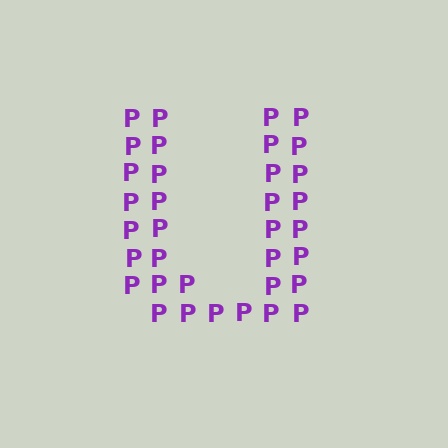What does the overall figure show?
The overall figure shows the letter U.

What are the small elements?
The small elements are letter P's.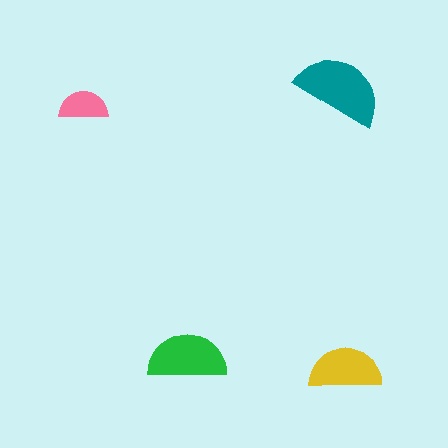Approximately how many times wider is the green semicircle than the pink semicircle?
About 1.5 times wider.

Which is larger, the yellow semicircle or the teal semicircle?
The teal one.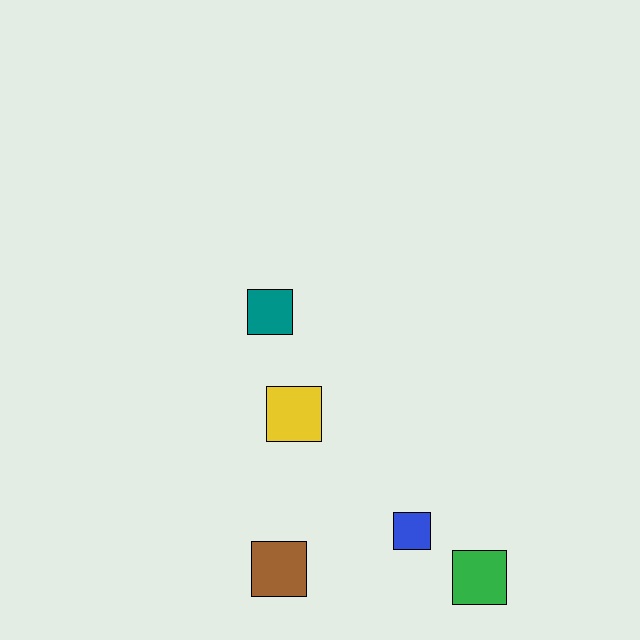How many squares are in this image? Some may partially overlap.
There are 5 squares.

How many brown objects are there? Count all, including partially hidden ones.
There is 1 brown object.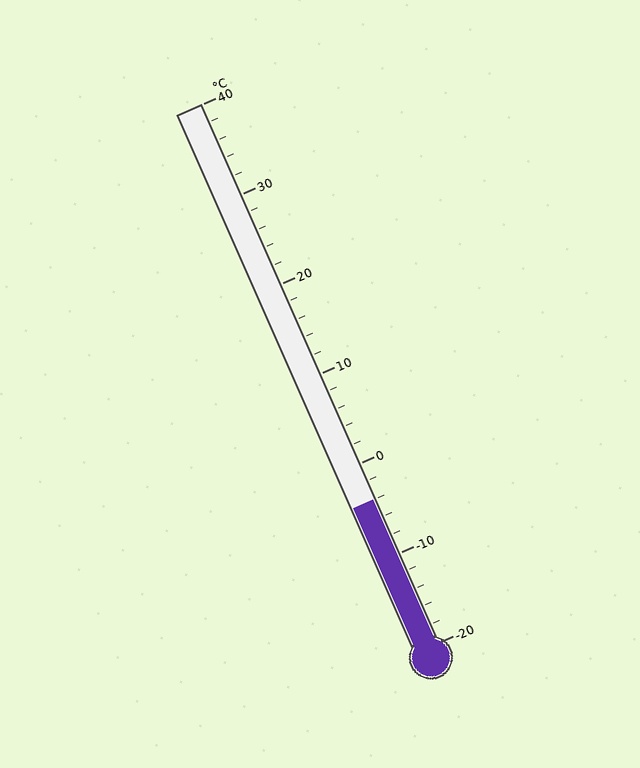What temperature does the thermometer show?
The thermometer shows approximately -4°C.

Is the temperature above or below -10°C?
The temperature is above -10°C.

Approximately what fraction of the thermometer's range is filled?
The thermometer is filled to approximately 25% of its range.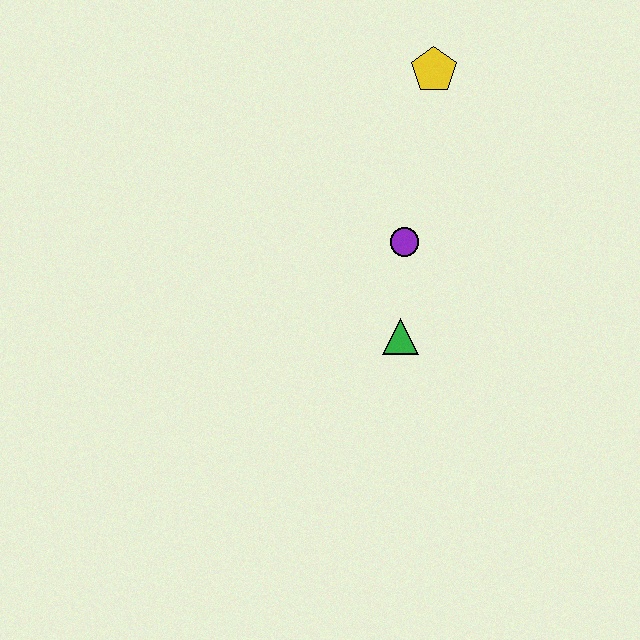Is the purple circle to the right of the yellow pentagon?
No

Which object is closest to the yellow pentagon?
The purple circle is closest to the yellow pentagon.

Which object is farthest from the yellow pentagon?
The green triangle is farthest from the yellow pentagon.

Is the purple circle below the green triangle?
No